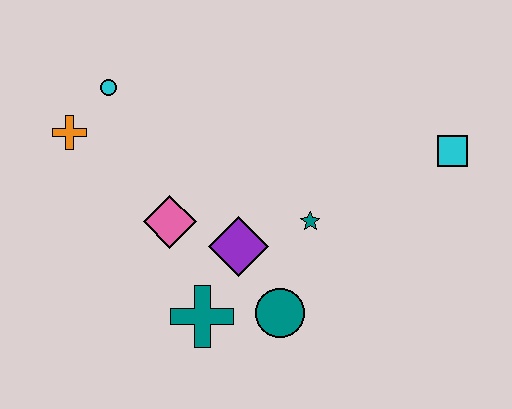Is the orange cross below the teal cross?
No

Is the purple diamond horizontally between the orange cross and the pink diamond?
No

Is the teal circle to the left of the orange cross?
No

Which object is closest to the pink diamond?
The purple diamond is closest to the pink diamond.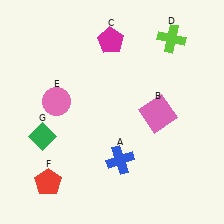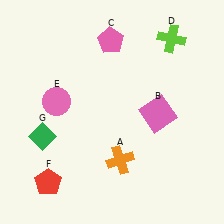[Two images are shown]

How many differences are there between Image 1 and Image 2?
There are 2 differences between the two images.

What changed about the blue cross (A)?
In Image 1, A is blue. In Image 2, it changed to orange.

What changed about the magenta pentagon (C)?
In Image 1, C is magenta. In Image 2, it changed to pink.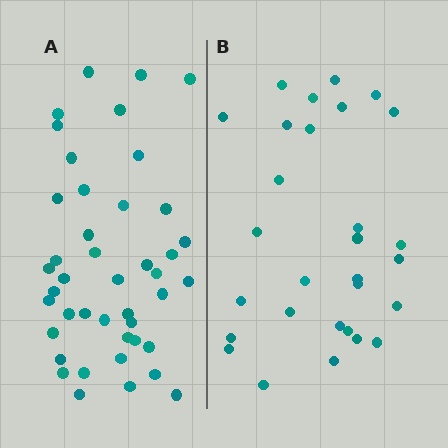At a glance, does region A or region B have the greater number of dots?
Region A (the left region) has more dots.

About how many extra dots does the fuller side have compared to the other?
Region A has approximately 15 more dots than region B.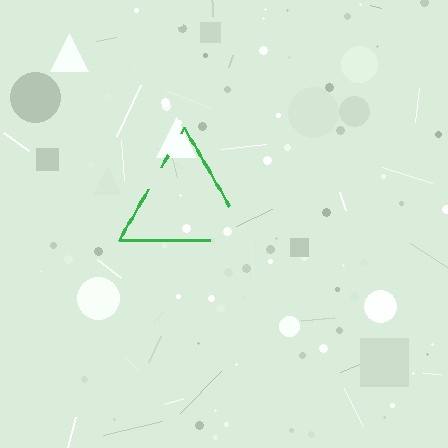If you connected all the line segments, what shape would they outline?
They would outline a triangle.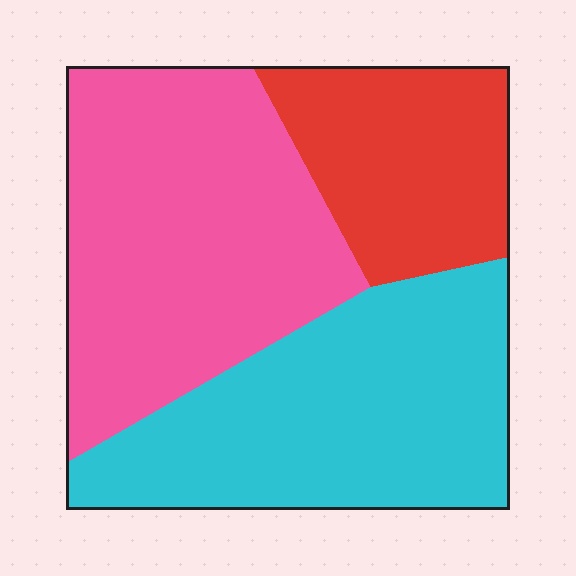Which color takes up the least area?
Red, at roughly 20%.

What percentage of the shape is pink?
Pink covers 41% of the shape.